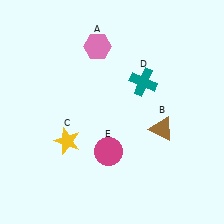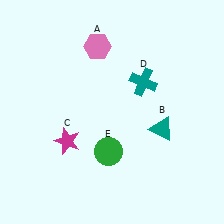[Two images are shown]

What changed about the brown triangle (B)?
In Image 1, B is brown. In Image 2, it changed to teal.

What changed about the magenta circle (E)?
In Image 1, E is magenta. In Image 2, it changed to green.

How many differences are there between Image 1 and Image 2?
There are 3 differences between the two images.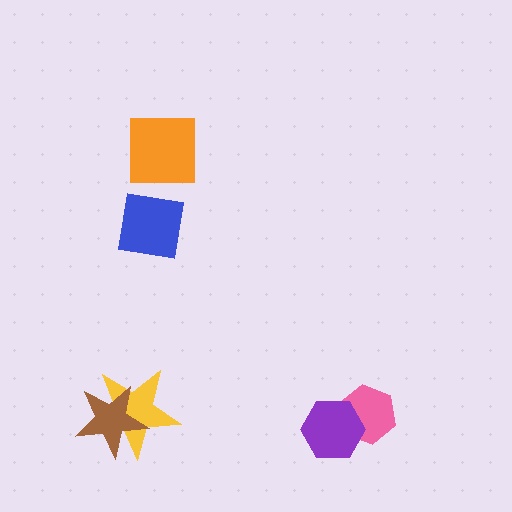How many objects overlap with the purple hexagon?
1 object overlaps with the purple hexagon.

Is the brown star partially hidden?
No, no other shape covers it.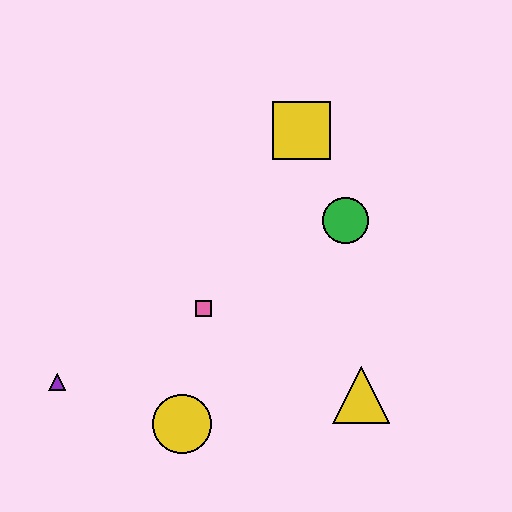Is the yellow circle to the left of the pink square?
Yes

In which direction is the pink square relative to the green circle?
The pink square is to the left of the green circle.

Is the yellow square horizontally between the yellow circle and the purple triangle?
No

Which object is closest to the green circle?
The yellow square is closest to the green circle.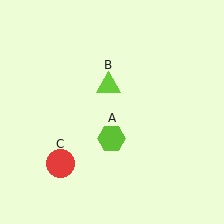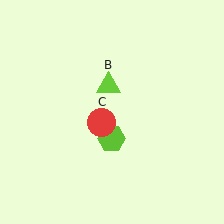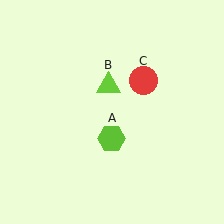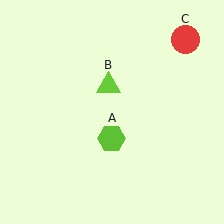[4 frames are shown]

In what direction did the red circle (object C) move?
The red circle (object C) moved up and to the right.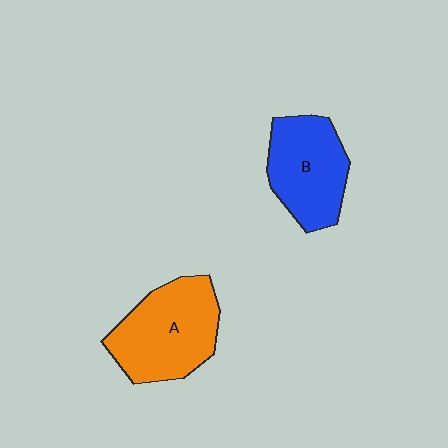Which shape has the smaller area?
Shape B (blue).